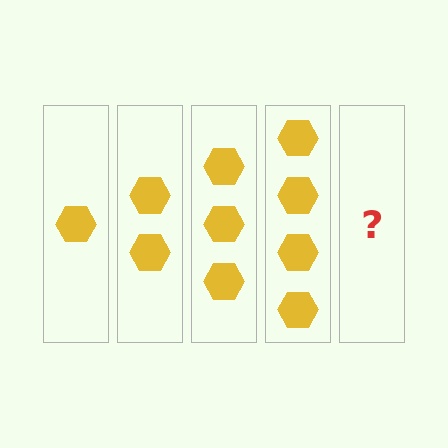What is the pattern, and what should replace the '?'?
The pattern is that each step adds one more hexagon. The '?' should be 5 hexagons.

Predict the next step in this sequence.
The next step is 5 hexagons.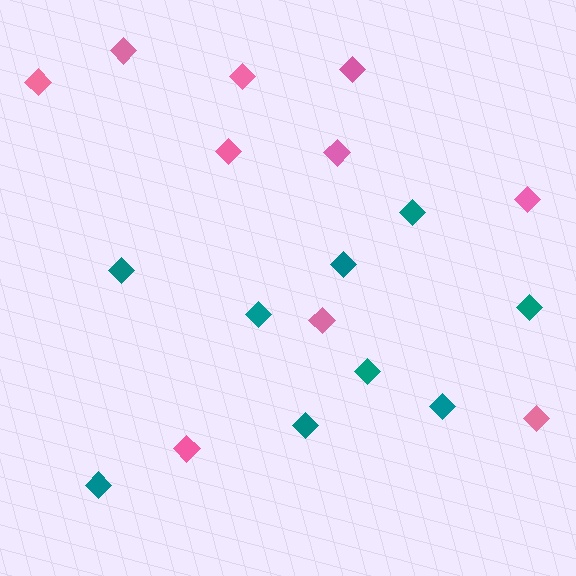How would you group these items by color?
There are 2 groups: one group of pink diamonds (10) and one group of teal diamonds (9).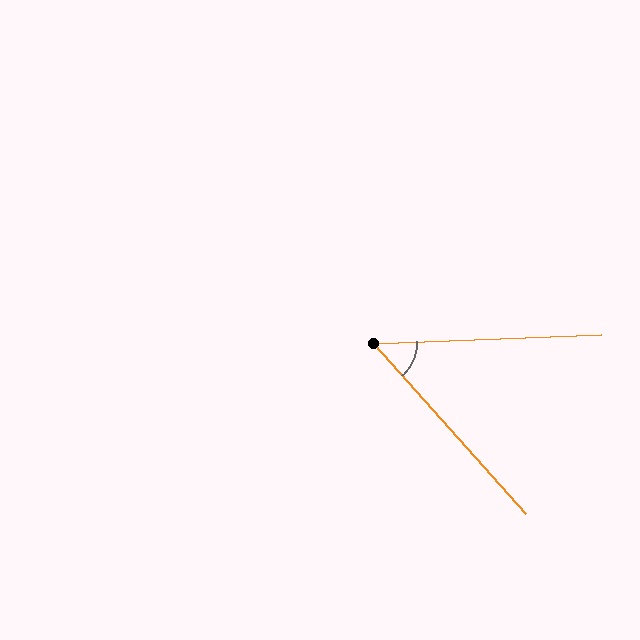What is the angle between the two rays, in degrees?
Approximately 50 degrees.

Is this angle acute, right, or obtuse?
It is acute.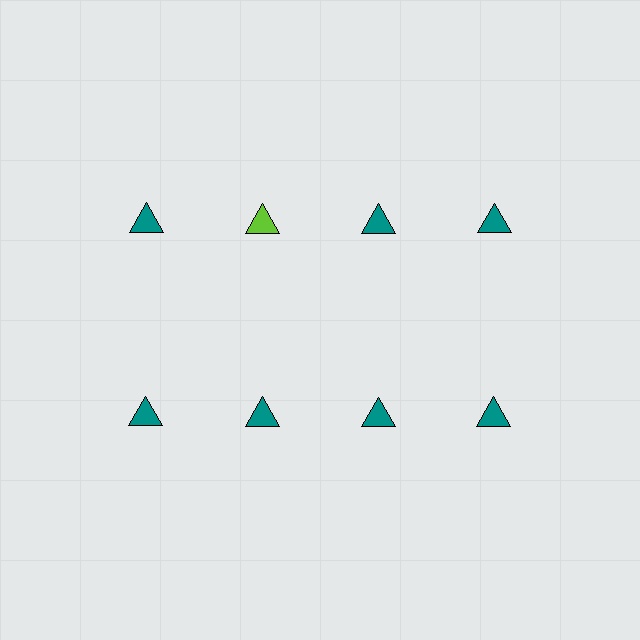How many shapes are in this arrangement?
There are 8 shapes arranged in a grid pattern.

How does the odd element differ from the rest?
It has a different color: lime instead of teal.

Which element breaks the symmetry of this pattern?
The lime triangle in the top row, second from left column breaks the symmetry. All other shapes are teal triangles.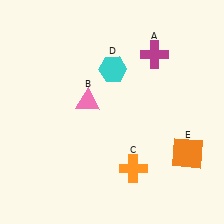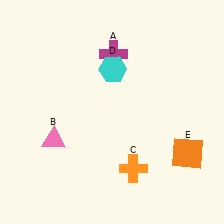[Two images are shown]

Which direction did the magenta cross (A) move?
The magenta cross (A) moved left.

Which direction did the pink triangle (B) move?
The pink triangle (B) moved down.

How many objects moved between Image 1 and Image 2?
2 objects moved between the two images.